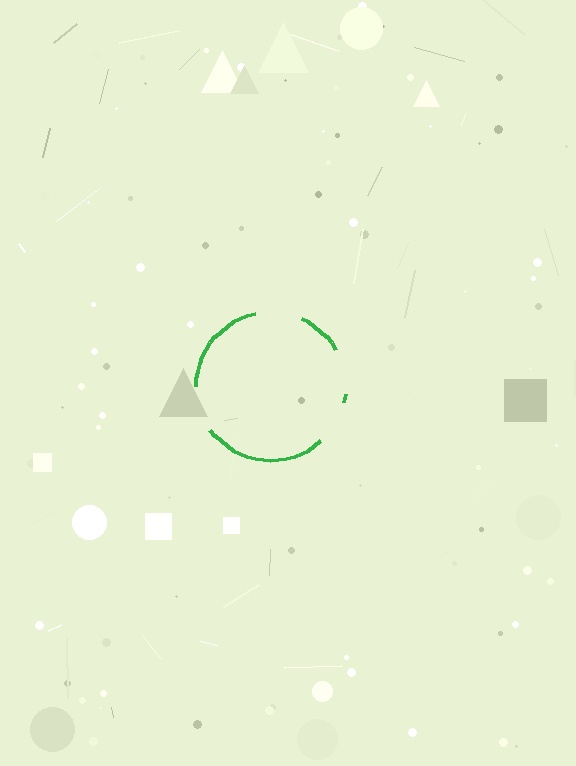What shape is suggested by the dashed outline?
The dashed outline suggests a circle.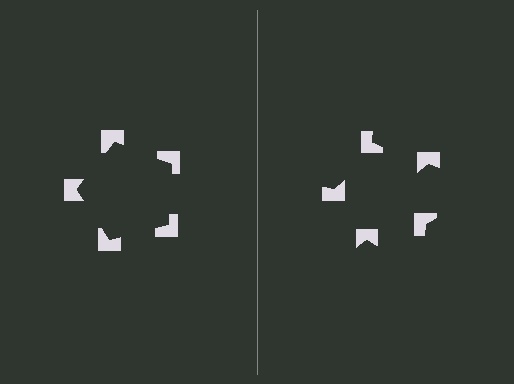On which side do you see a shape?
An illusory pentagon appears on the left side. On the right side the wedge cuts are rotated, so no coherent shape forms.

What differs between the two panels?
The notched squares are positioned identically on both sides; only the wedge orientations differ. On the left they align to a pentagon; on the right they are misaligned.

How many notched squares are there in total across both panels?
10 — 5 on each side.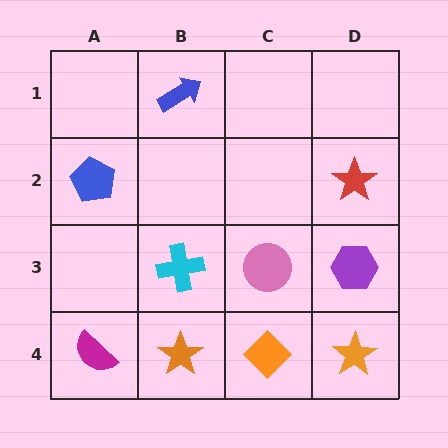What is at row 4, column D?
An orange star.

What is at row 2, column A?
A blue pentagon.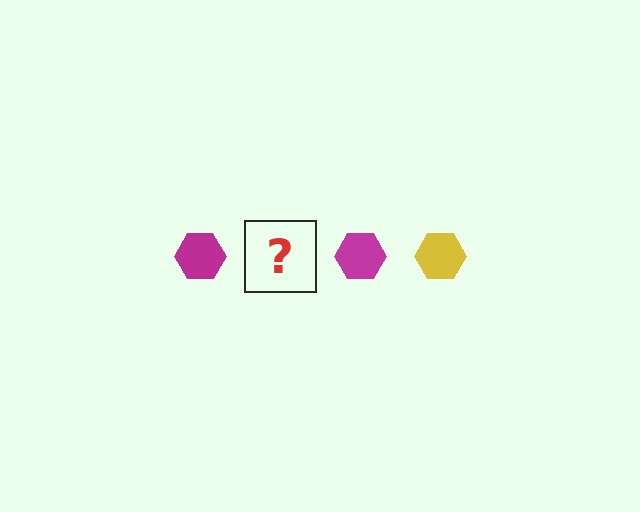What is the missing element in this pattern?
The missing element is a yellow hexagon.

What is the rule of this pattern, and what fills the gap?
The rule is that the pattern cycles through magenta, yellow hexagons. The gap should be filled with a yellow hexagon.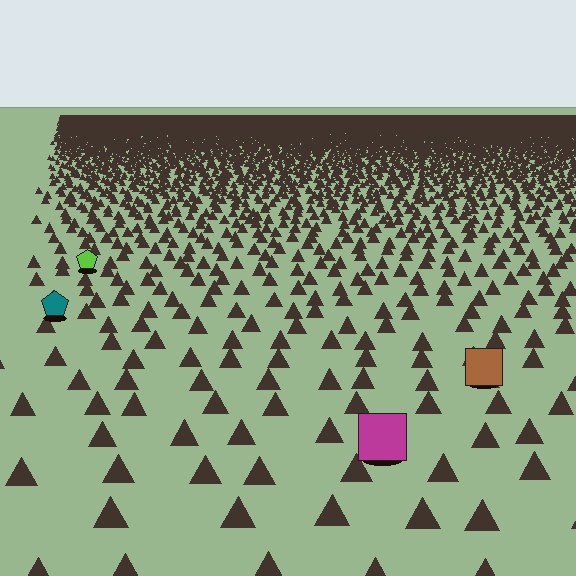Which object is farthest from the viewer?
The lime pentagon is farthest from the viewer. It appears smaller and the ground texture around it is denser.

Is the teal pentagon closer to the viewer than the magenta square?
No. The magenta square is closer — you can tell from the texture gradient: the ground texture is coarser near it.